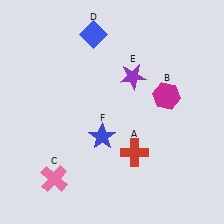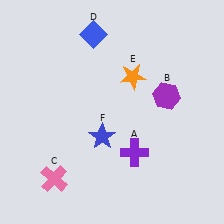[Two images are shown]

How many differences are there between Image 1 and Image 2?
There are 3 differences between the two images.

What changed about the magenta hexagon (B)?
In Image 1, B is magenta. In Image 2, it changed to purple.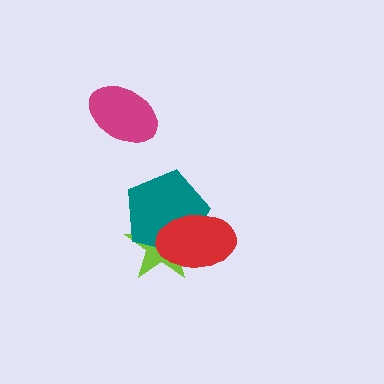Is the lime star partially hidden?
Yes, it is partially covered by another shape.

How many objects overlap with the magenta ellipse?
0 objects overlap with the magenta ellipse.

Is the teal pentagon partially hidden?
Yes, it is partially covered by another shape.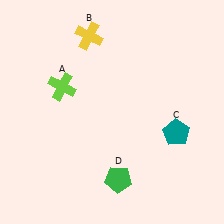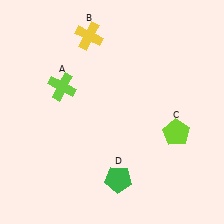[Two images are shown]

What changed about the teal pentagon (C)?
In Image 1, C is teal. In Image 2, it changed to lime.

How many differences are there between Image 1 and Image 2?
There is 1 difference between the two images.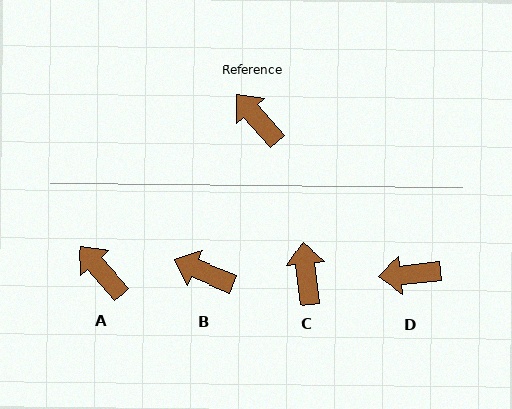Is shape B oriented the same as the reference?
No, it is off by about 27 degrees.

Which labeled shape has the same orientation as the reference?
A.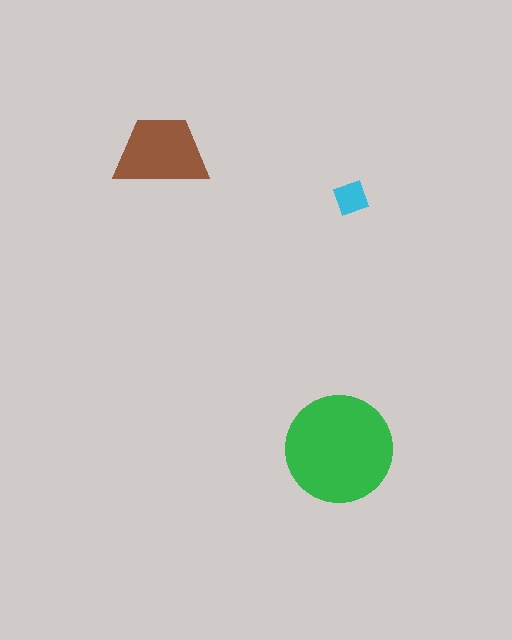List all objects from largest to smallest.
The green circle, the brown trapezoid, the cyan diamond.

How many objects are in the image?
There are 3 objects in the image.